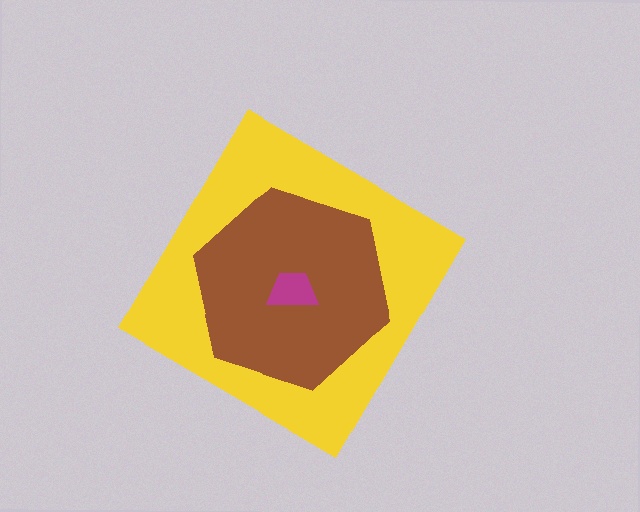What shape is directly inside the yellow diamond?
The brown hexagon.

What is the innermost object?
The magenta trapezoid.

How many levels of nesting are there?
3.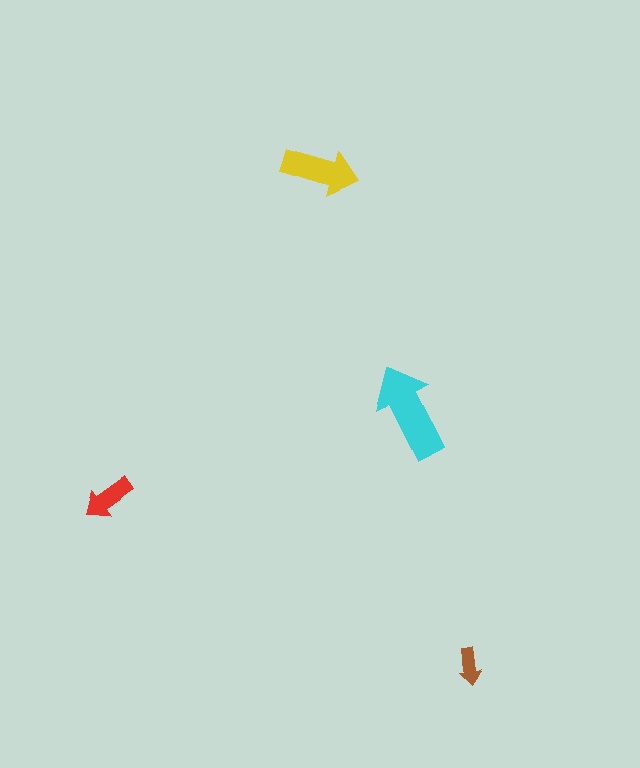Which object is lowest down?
The brown arrow is bottommost.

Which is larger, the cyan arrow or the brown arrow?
The cyan one.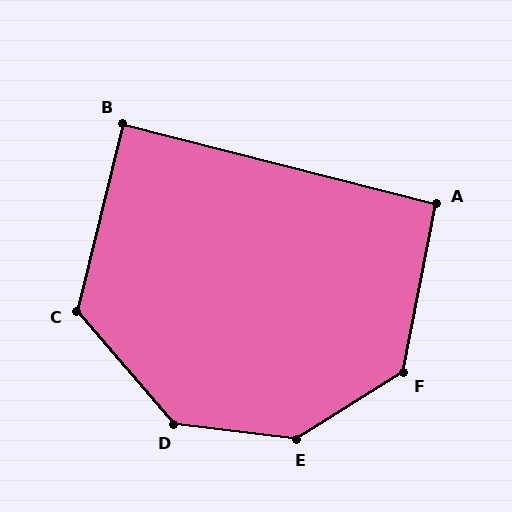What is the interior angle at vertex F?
Approximately 133 degrees (obtuse).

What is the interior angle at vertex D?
Approximately 137 degrees (obtuse).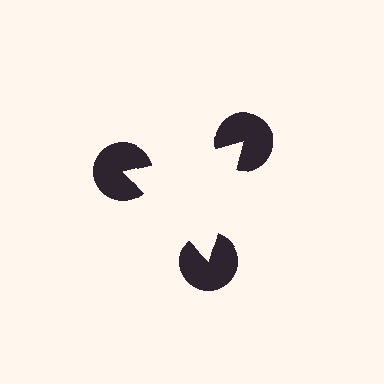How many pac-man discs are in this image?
There are 3 — one at each vertex of the illusory triangle.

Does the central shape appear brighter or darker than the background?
It typically appears slightly brighter than the background, even though no actual brightness change is drawn.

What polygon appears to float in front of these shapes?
An illusory triangle — its edges are inferred from the aligned wedge cuts in the pac-man discs, not physically drawn.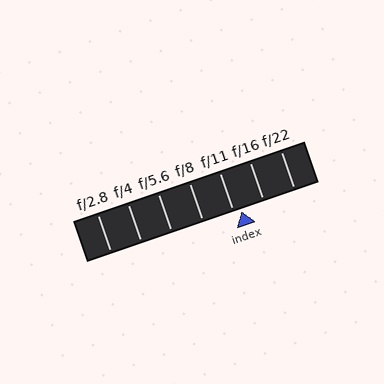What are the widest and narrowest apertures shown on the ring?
The widest aperture shown is f/2.8 and the narrowest is f/22.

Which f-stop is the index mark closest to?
The index mark is closest to f/11.